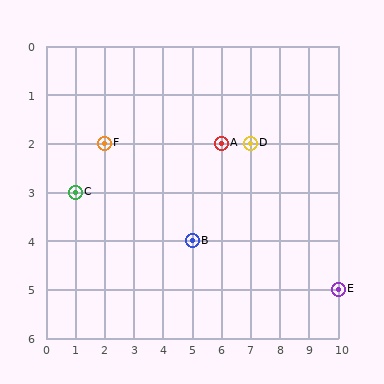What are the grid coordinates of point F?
Point F is at grid coordinates (2, 2).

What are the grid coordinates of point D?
Point D is at grid coordinates (7, 2).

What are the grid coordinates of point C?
Point C is at grid coordinates (1, 3).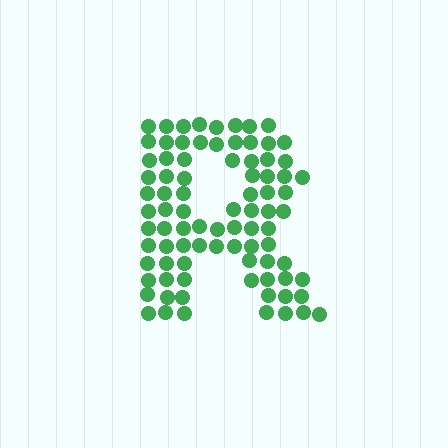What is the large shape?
The large shape is the letter R.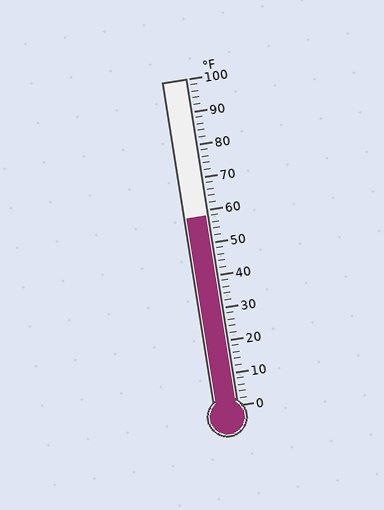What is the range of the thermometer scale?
The thermometer scale ranges from 0°F to 100°F.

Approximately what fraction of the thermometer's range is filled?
The thermometer is filled to approximately 60% of its range.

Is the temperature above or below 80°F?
The temperature is below 80°F.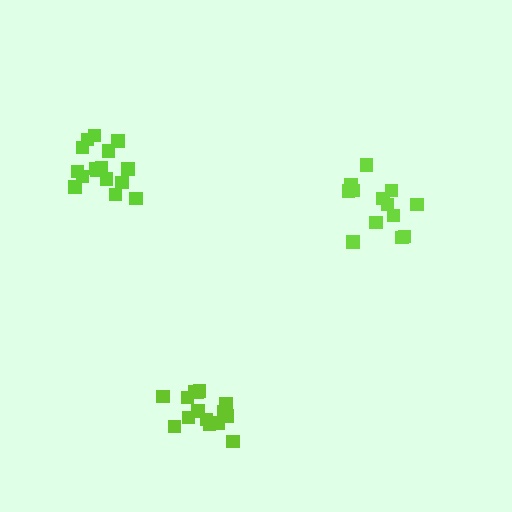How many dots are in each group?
Group 1: 16 dots, Group 2: 13 dots, Group 3: 16 dots (45 total).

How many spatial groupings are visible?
There are 3 spatial groupings.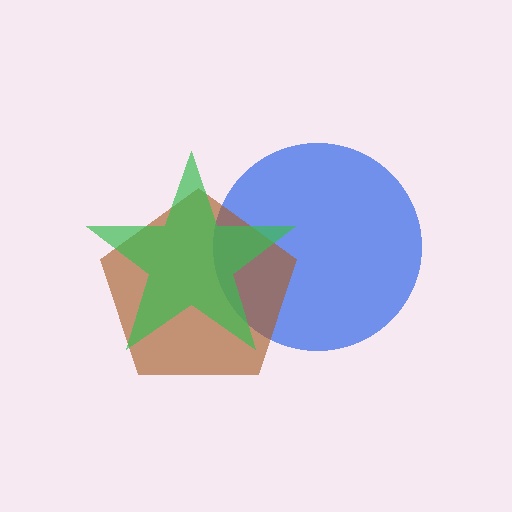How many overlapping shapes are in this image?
There are 3 overlapping shapes in the image.